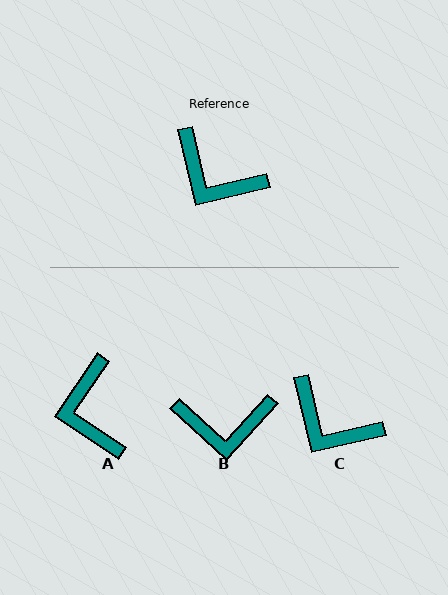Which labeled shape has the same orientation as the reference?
C.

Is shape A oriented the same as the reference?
No, it is off by about 47 degrees.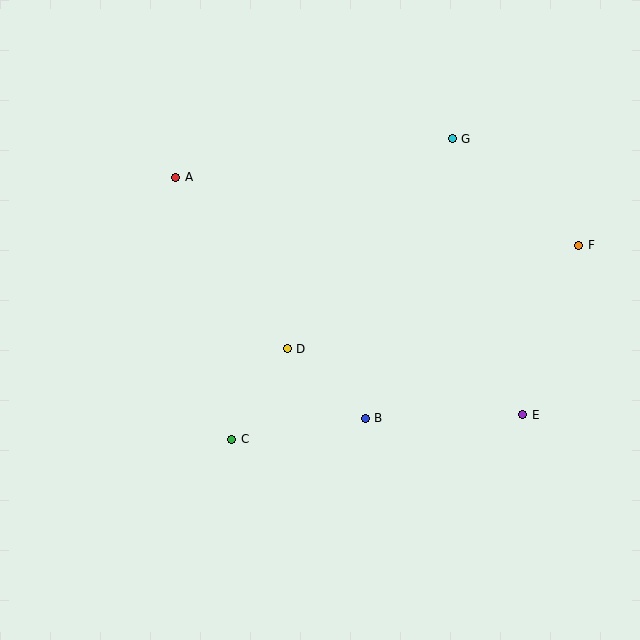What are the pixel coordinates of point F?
Point F is at (579, 245).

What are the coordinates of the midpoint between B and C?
The midpoint between B and C is at (299, 429).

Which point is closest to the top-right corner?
Point G is closest to the top-right corner.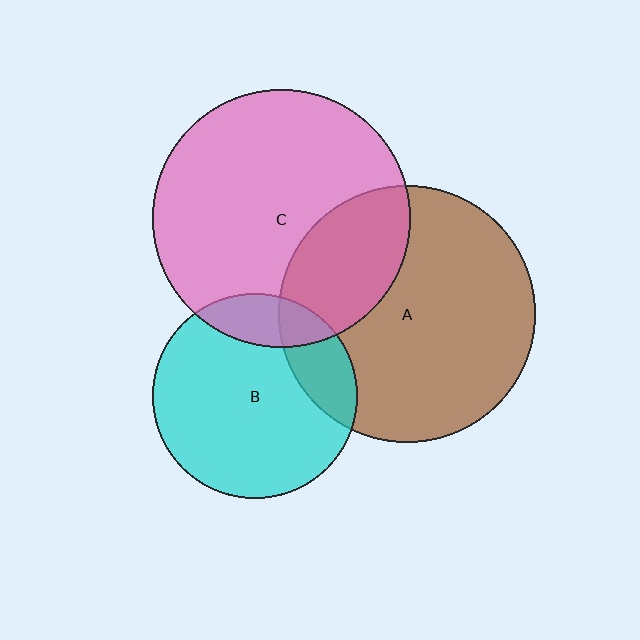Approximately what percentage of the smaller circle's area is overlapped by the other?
Approximately 25%.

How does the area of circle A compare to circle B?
Approximately 1.6 times.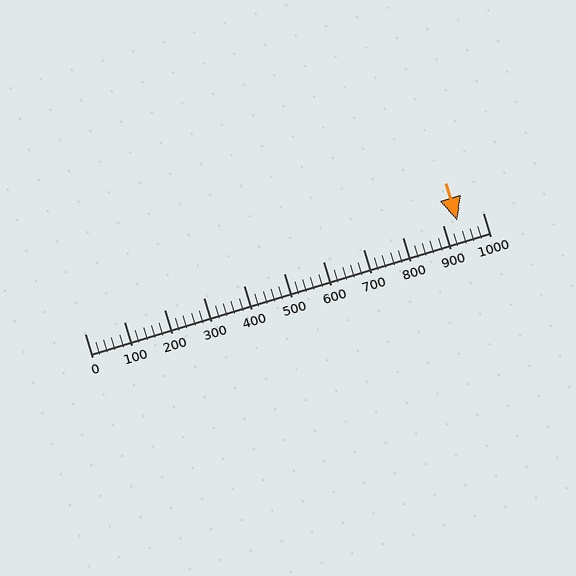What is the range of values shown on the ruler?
The ruler shows values from 0 to 1000.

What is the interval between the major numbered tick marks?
The major tick marks are spaced 100 units apart.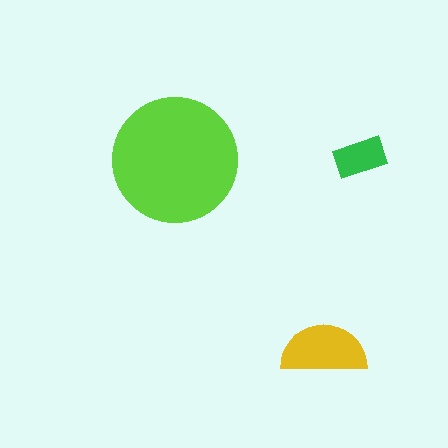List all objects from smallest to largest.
The green rectangle, the yellow semicircle, the lime circle.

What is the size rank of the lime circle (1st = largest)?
1st.